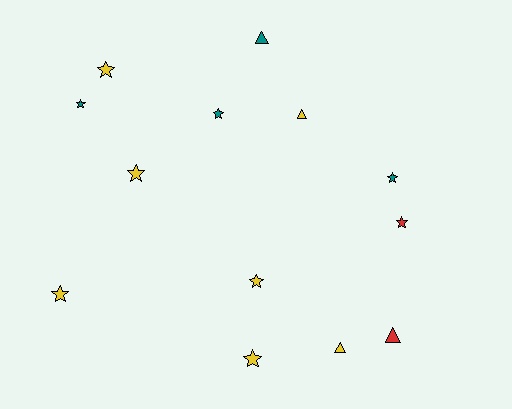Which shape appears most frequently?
Star, with 9 objects.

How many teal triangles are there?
There is 1 teal triangle.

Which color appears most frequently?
Yellow, with 7 objects.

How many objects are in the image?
There are 13 objects.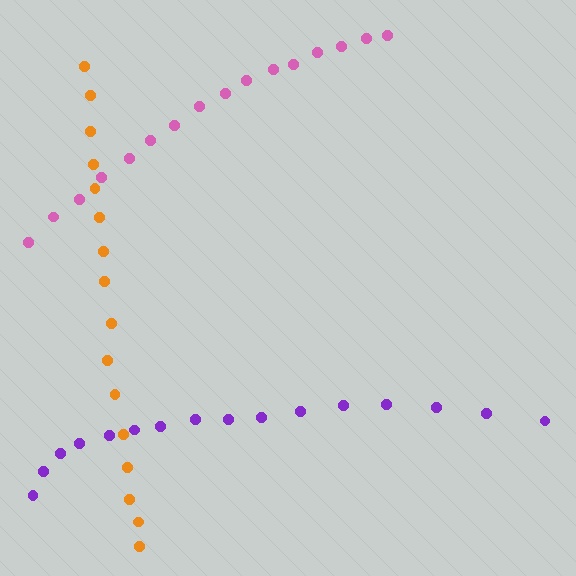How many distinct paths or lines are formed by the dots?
There are 3 distinct paths.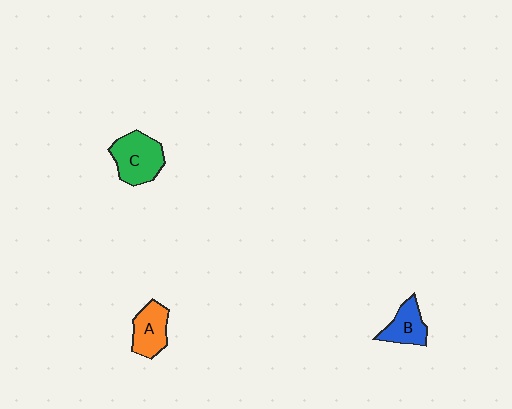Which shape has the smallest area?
Shape B (blue).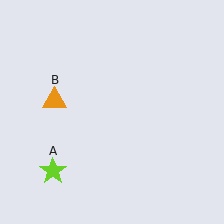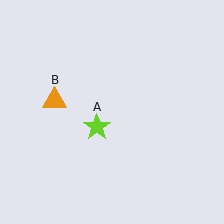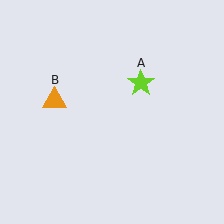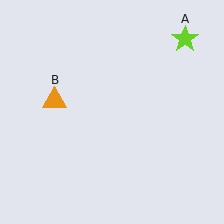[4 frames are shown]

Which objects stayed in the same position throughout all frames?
Orange triangle (object B) remained stationary.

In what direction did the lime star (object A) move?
The lime star (object A) moved up and to the right.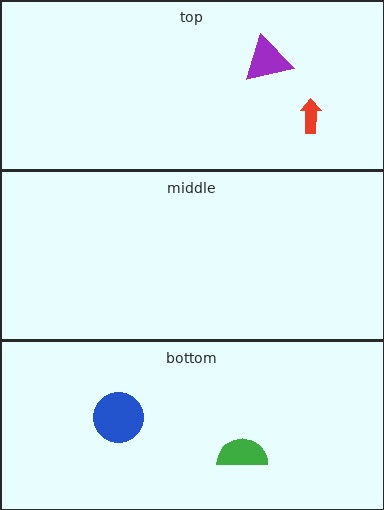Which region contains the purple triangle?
The top region.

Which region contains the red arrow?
The top region.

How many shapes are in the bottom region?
2.